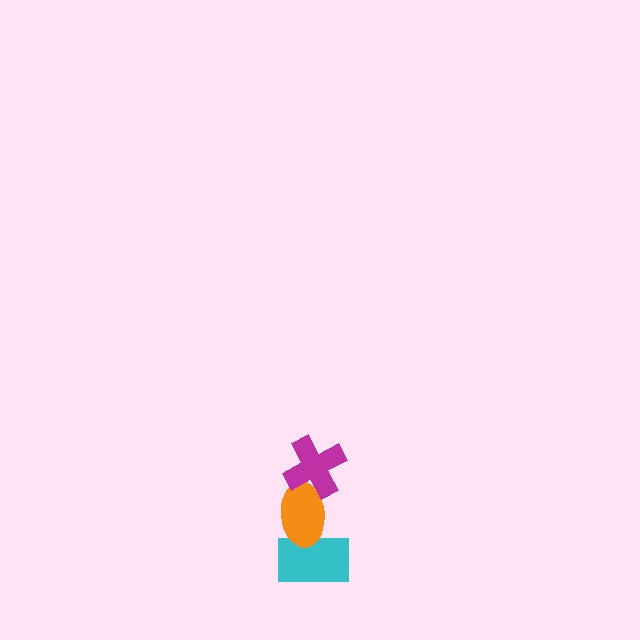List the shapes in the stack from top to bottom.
From top to bottom: the magenta cross, the orange ellipse, the cyan rectangle.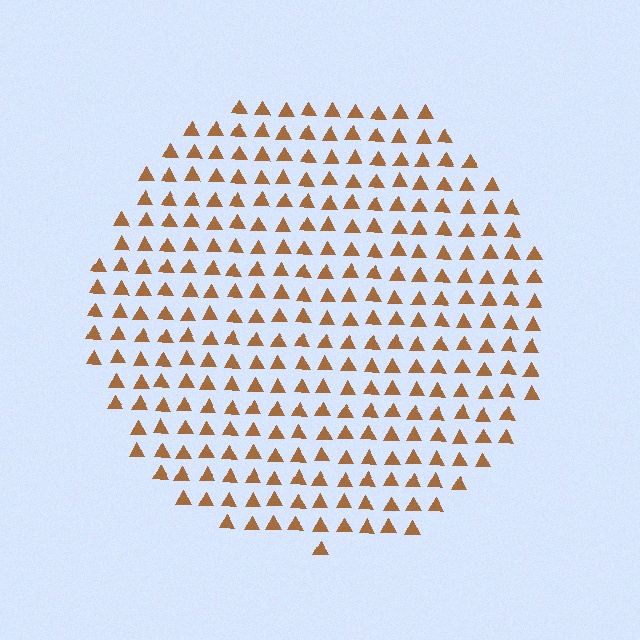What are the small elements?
The small elements are triangles.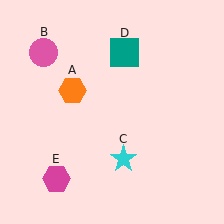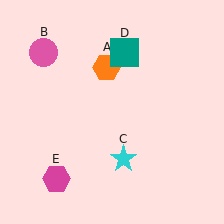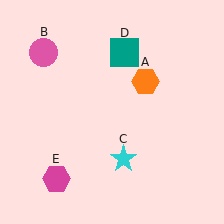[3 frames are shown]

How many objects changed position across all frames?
1 object changed position: orange hexagon (object A).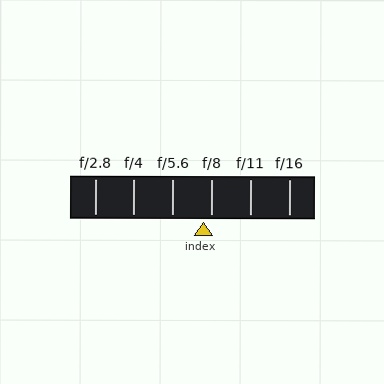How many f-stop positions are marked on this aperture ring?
There are 6 f-stop positions marked.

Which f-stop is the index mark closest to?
The index mark is closest to f/8.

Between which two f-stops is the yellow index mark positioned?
The index mark is between f/5.6 and f/8.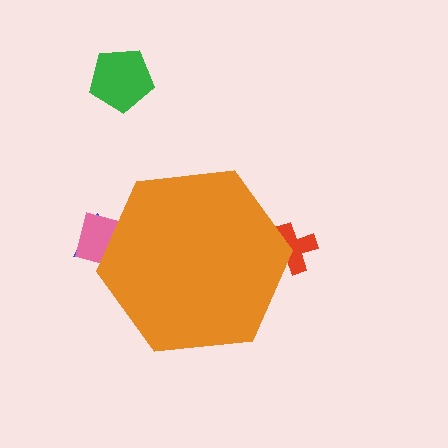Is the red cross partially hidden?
Yes, the red cross is partially hidden behind the orange hexagon.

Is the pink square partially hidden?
Yes, the pink square is partially hidden behind the orange hexagon.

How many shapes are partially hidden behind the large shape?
3 shapes are partially hidden.